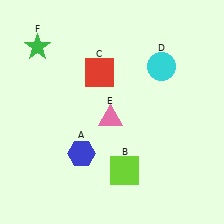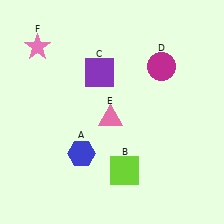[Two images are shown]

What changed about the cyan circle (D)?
In Image 1, D is cyan. In Image 2, it changed to magenta.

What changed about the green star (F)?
In Image 1, F is green. In Image 2, it changed to pink.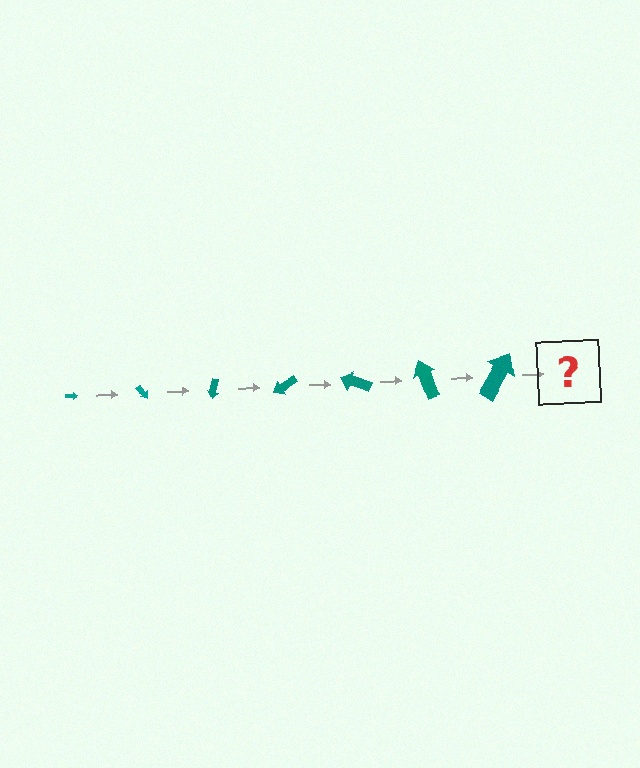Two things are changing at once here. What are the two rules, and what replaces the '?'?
The two rules are that the arrow grows larger each step and it rotates 50 degrees each step. The '?' should be an arrow, larger than the previous one and rotated 350 degrees from the start.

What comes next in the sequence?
The next element should be an arrow, larger than the previous one and rotated 350 degrees from the start.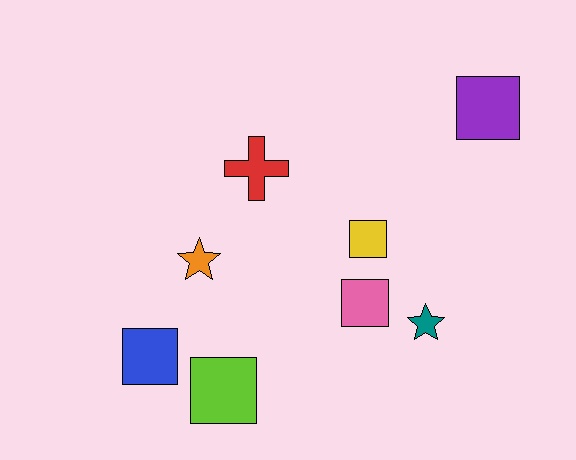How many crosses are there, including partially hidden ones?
There is 1 cross.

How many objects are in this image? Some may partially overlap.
There are 8 objects.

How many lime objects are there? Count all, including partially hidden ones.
There is 1 lime object.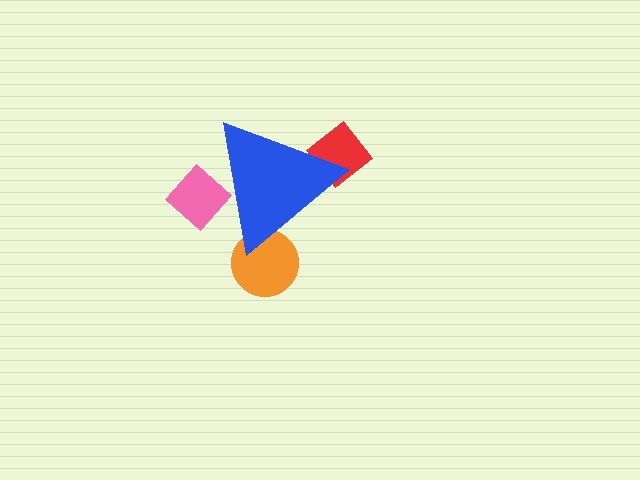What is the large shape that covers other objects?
A blue triangle.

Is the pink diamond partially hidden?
Yes, the pink diamond is partially hidden behind the blue triangle.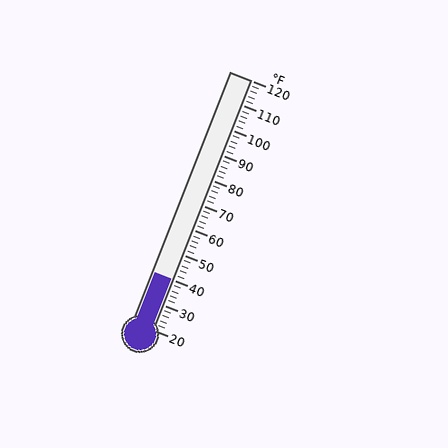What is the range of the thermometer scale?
The thermometer scale ranges from 20°F to 120°F.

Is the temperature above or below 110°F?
The temperature is below 110°F.